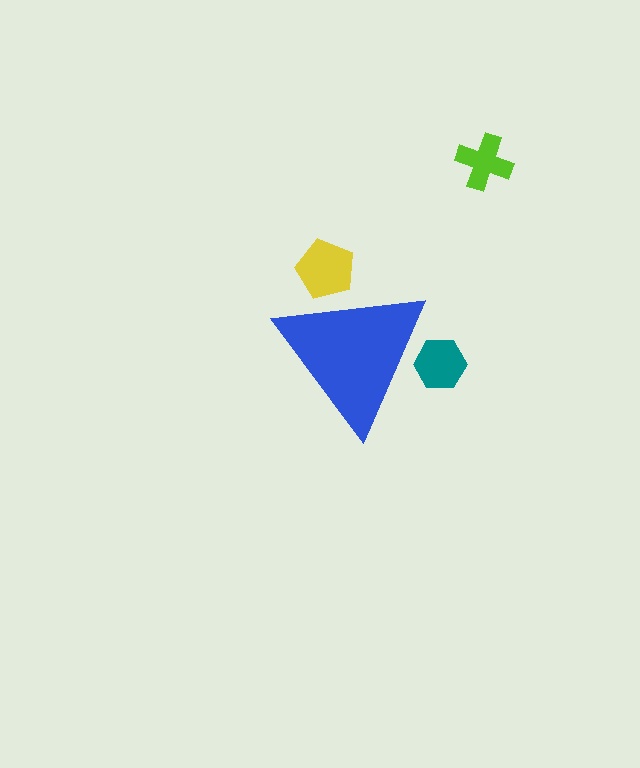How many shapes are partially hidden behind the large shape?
2 shapes are partially hidden.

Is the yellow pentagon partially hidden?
Yes, the yellow pentagon is partially hidden behind the blue triangle.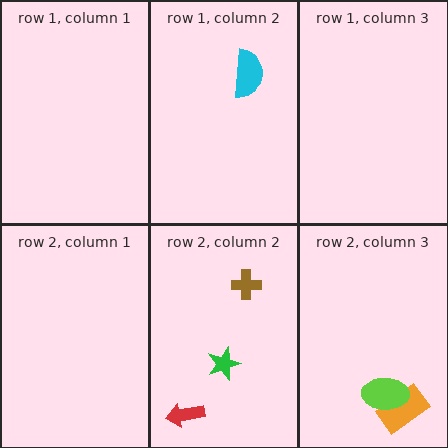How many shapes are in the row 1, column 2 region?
1.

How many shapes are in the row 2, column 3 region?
2.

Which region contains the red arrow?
The row 2, column 2 region.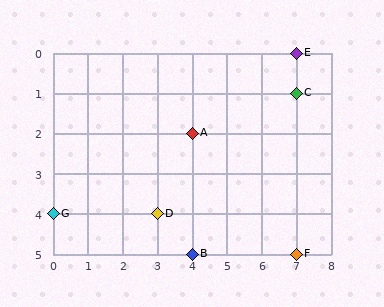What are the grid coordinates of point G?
Point G is at grid coordinates (0, 4).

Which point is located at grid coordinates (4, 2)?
Point A is at (4, 2).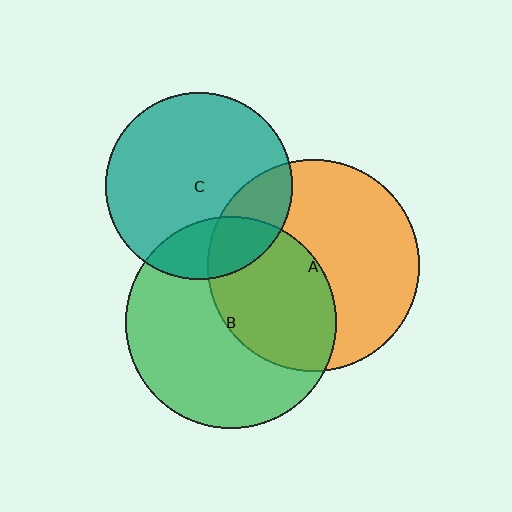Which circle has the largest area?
Circle A (orange).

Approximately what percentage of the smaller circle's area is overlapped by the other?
Approximately 20%.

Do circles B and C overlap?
Yes.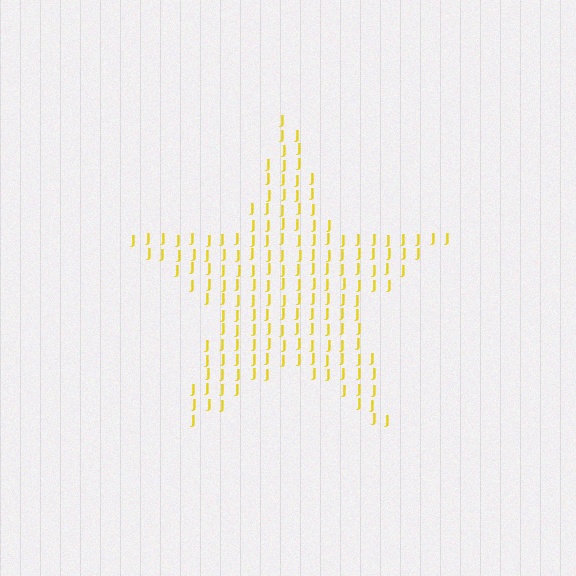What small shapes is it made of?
It is made of small letter J's.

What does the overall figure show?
The overall figure shows a star.